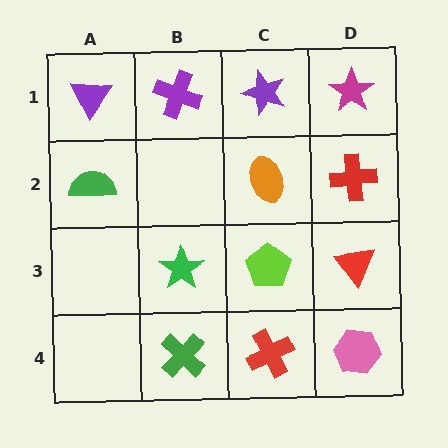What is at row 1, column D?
A magenta star.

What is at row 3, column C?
A lime pentagon.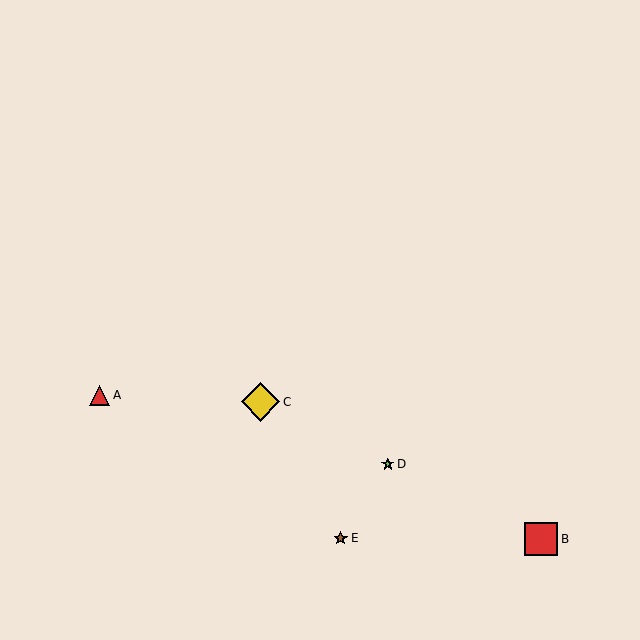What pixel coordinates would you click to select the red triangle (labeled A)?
Click at (100, 395) to select the red triangle A.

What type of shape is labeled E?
Shape E is a brown star.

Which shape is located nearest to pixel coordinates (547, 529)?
The red square (labeled B) at (541, 539) is nearest to that location.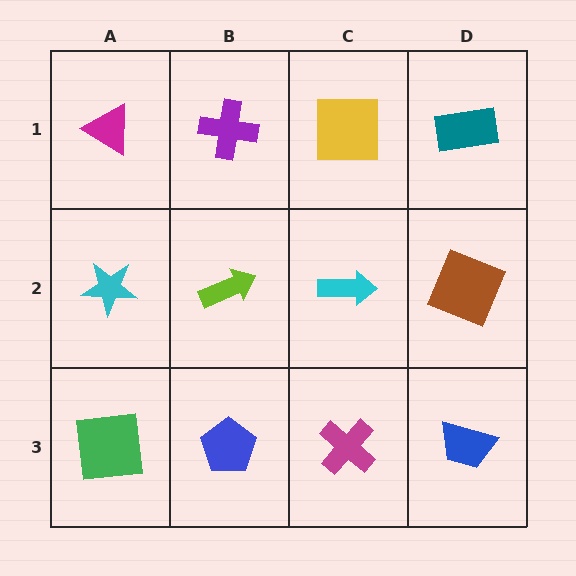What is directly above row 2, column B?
A purple cross.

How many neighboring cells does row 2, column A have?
3.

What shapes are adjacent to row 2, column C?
A yellow square (row 1, column C), a magenta cross (row 3, column C), a lime arrow (row 2, column B), a brown square (row 2, column D).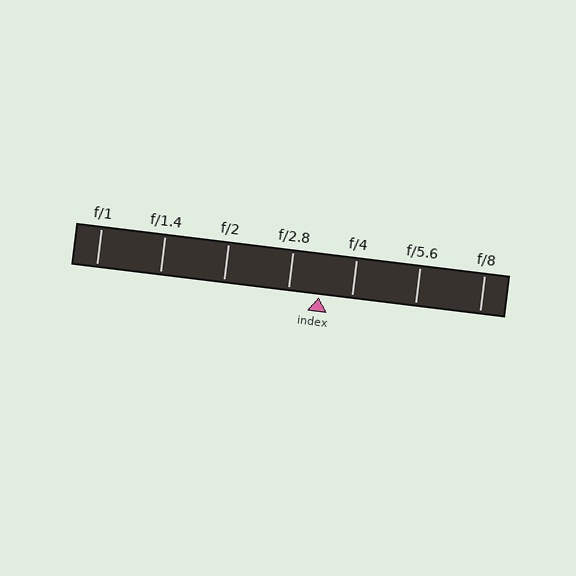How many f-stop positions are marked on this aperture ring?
There are 7 f-stop positions marked.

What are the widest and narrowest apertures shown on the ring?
The widest aperture shown is f/1 and the narrowest is f/8.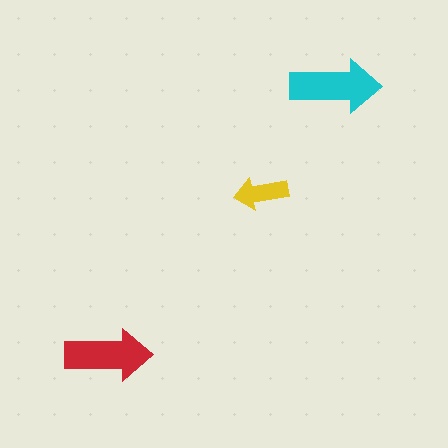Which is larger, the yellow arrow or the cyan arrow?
The cyan one.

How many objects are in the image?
There are 3 objects in the image.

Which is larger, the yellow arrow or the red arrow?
The red one.